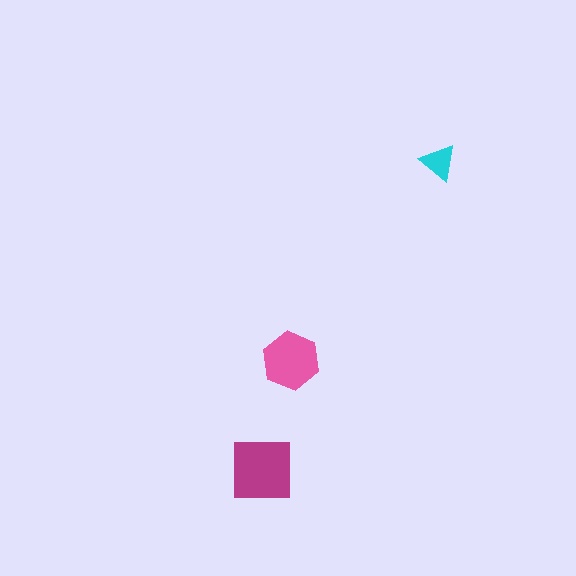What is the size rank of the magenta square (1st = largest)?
1st.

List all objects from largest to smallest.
The magenta square, the pink hexagon, the cyan triangle.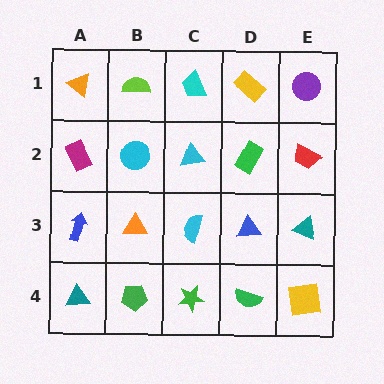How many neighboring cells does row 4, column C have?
3.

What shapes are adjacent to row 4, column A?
A blue arrow (row 3, column A), a green pentagon (row 4, column B).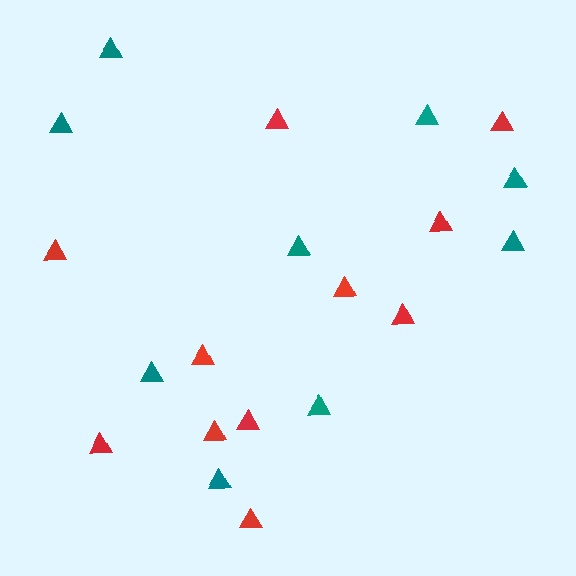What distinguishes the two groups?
There are 2 groups: one group of red triangles (11) and one group of teal triangles (9).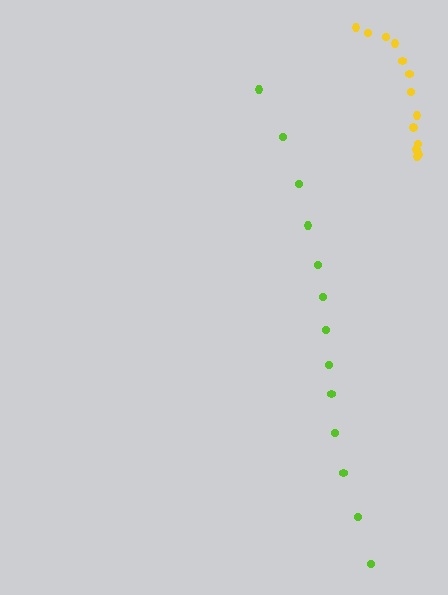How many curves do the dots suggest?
There are 2 distinct paths.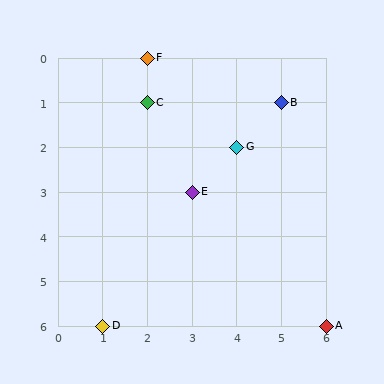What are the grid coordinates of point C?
Point C is at grid coordinates (2, 1).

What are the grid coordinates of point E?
Point E is at grid coordinates (3, 3).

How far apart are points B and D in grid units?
Points B and D are 4 columns and 5 rows apart (about 6.4 grid units diagonally).